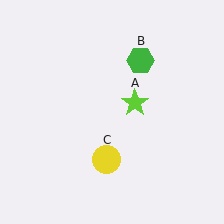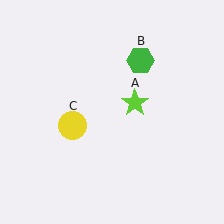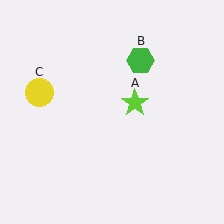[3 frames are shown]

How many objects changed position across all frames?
1 object changed position: yellow circle (object C).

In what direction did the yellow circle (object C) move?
The yellow circle (object C) moved up and to the left.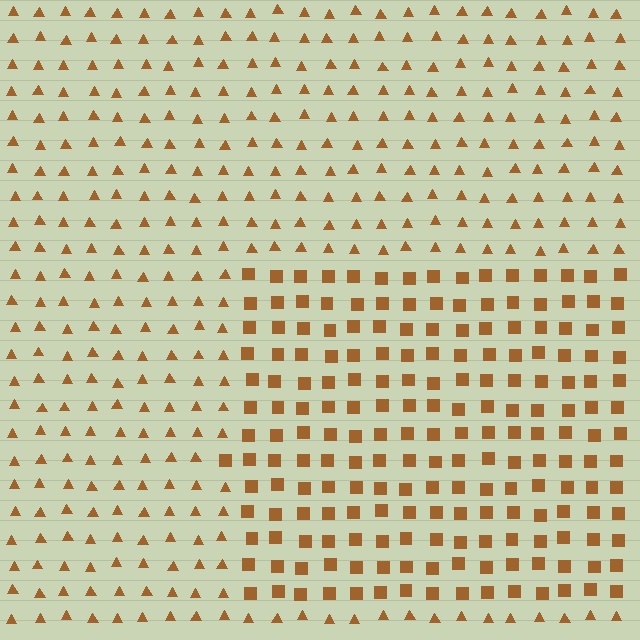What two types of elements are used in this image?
The image uses squares inside the rectangle region and triangles outside it.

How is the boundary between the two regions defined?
The boundary is defined by a change in element shape: squares inside vs. triangles outside. All elements share the same color and spacing.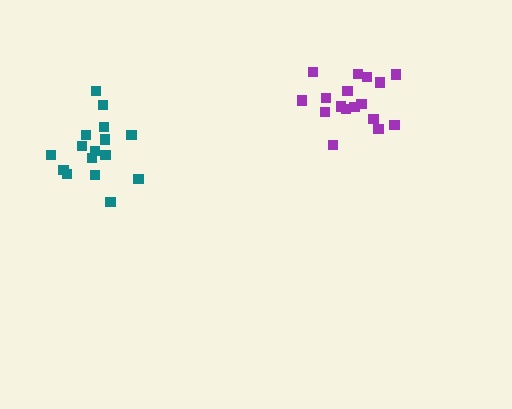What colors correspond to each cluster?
The clusters are colored: purple, teal.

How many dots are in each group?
Group 1: 17 dots, Group 2: 16 dots (33 total).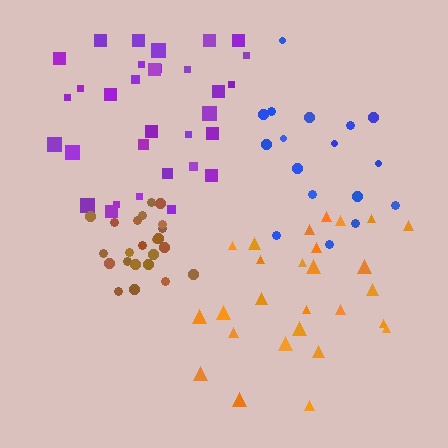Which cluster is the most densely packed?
Brown.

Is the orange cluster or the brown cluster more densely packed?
Brown.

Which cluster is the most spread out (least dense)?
Blue.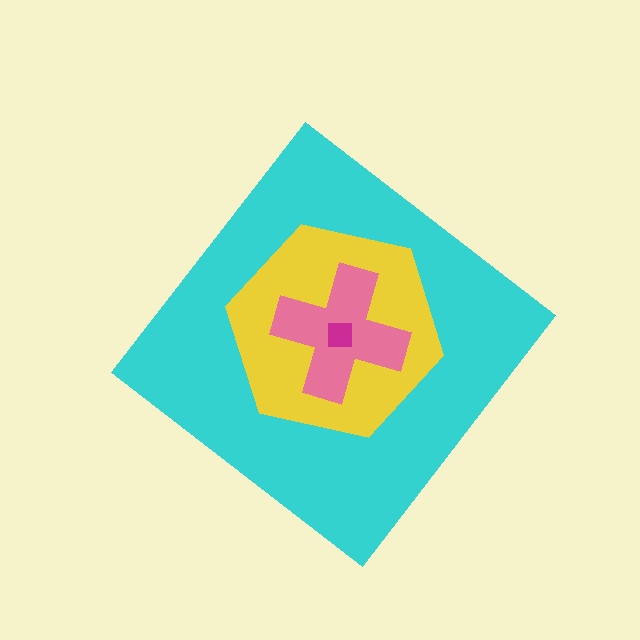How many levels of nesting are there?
4.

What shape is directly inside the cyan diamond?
The yellow hexagon.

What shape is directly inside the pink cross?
The magenta square.